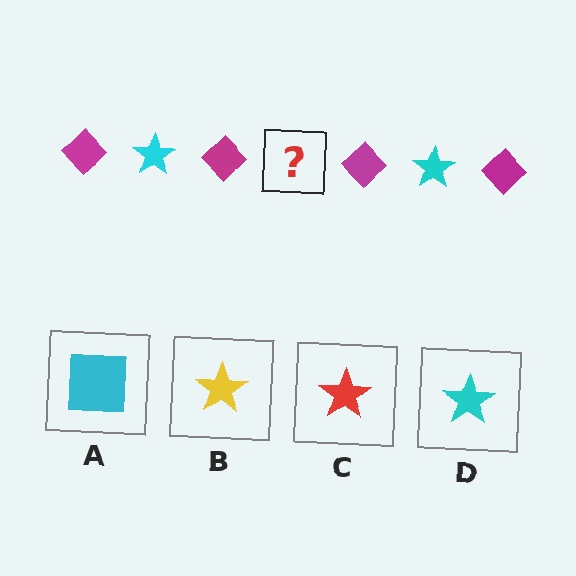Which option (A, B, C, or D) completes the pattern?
D.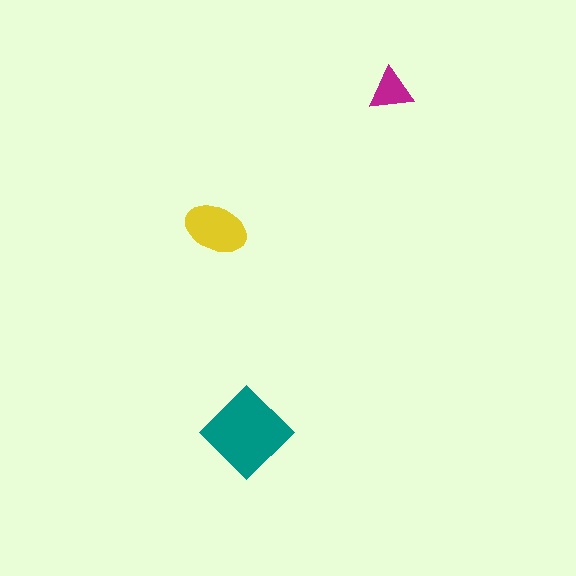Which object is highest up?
The magenta triangle is topmost.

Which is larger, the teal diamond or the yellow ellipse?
The teal diamond.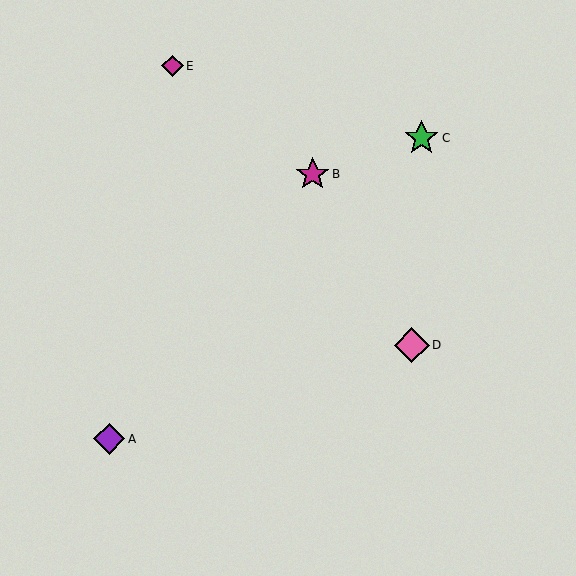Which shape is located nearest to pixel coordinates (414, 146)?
The green star (labeled C) at (422, 138) is nearest to that location.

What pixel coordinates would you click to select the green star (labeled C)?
Click at (422, 138) to select the green star C.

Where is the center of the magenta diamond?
The center of the magenta diamond is at (173, 66).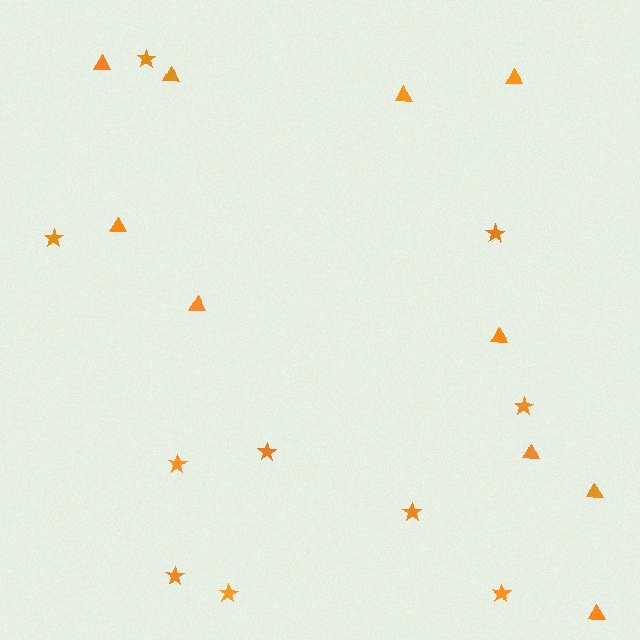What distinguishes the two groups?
There are 2 groups: one group of triangles (10) and one group of stars (10).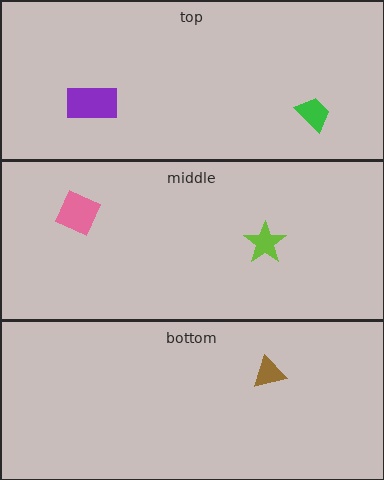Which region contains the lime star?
The middle region.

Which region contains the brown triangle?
The bottom region.